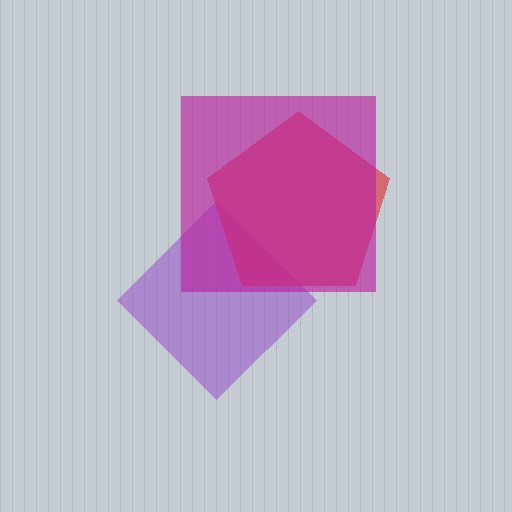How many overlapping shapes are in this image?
There are 3 overlapping shapes in the image.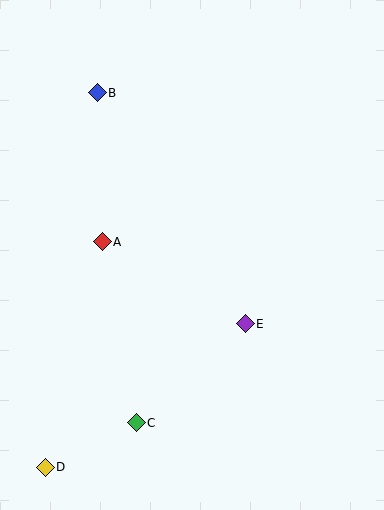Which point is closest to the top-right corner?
Point B is closest to the top-right corner.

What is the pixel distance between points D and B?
The distance between D and B is 379 pixels.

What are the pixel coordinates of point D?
Point D is at (45, 467).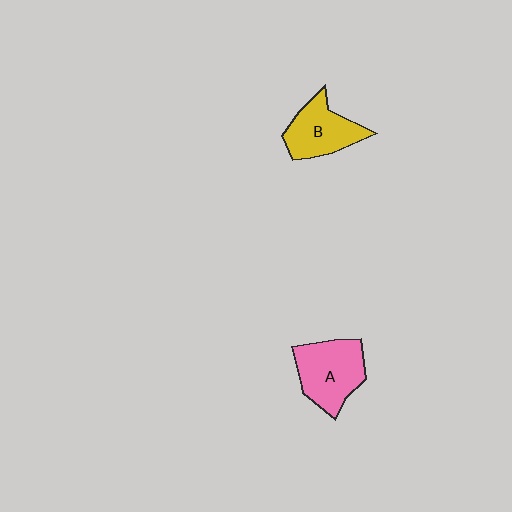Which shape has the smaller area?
Shape B (yellow).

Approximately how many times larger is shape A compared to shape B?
Approximately 1.2 times.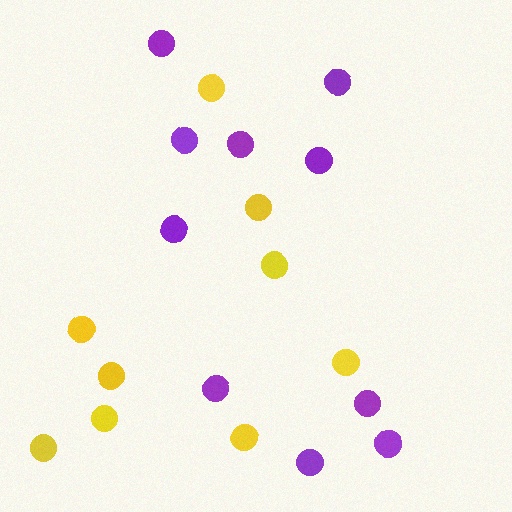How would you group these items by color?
There are 2 groups: one group of yellow circles (9) and one group of purple circles (10).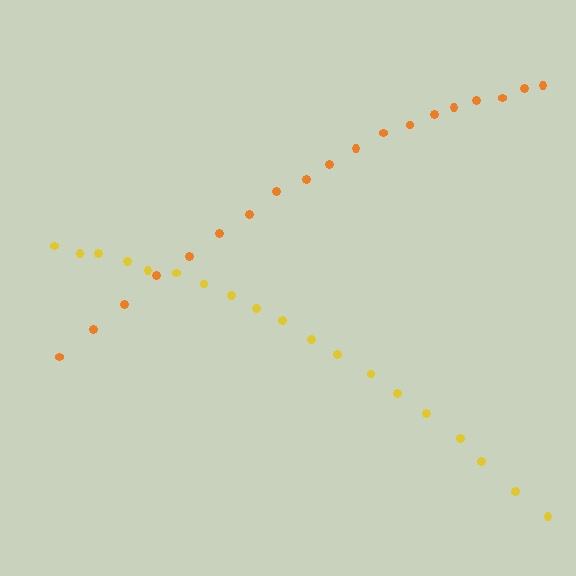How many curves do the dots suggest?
There are 2 distinct paths.